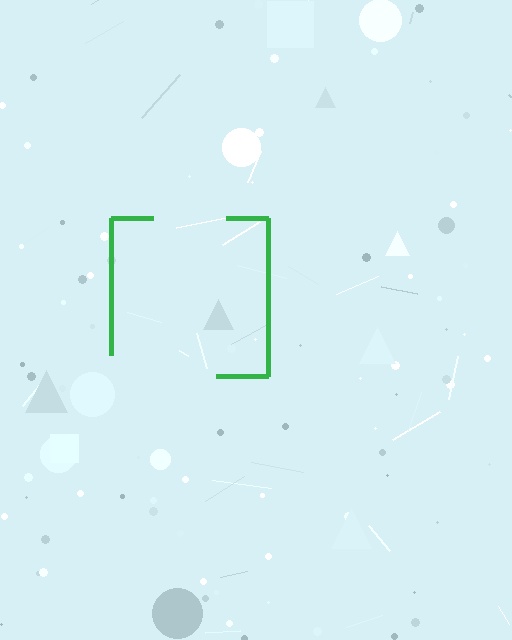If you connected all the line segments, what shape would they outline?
They would outline a square.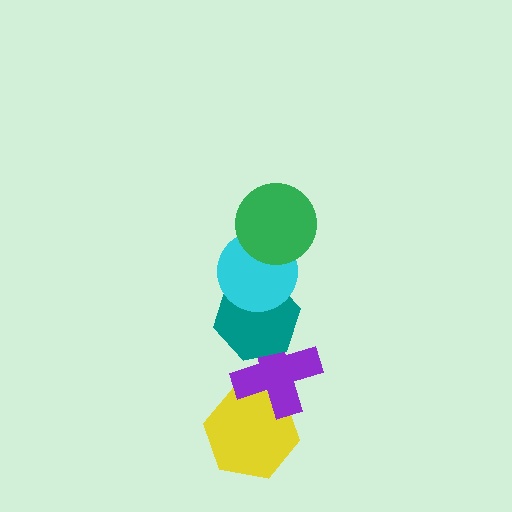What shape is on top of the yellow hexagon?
The purple cross is on top of the yellow hexagon.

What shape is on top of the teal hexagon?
The cyan circle is on top of the teal hexagon.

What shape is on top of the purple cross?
The teal hexagon is on top of the purple cross.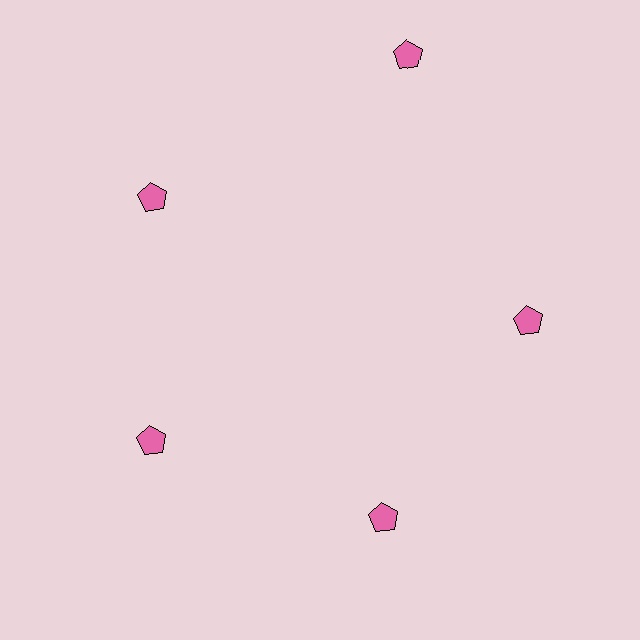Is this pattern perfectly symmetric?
No. The 5 pink pentagons are arranged in a ring, but one element near the 1 o'clock position is pushed outward from the center, breaking the 5-fold rotational symmetry.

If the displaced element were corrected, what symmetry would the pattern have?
It would have 5-fold rotational symmetry — the pattern would map onto itself every 72 degrees.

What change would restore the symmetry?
The symmetry would be restored by moving it inward, back onto the ring so that all 5 pentagons sit at equal angles and equal distance from the center.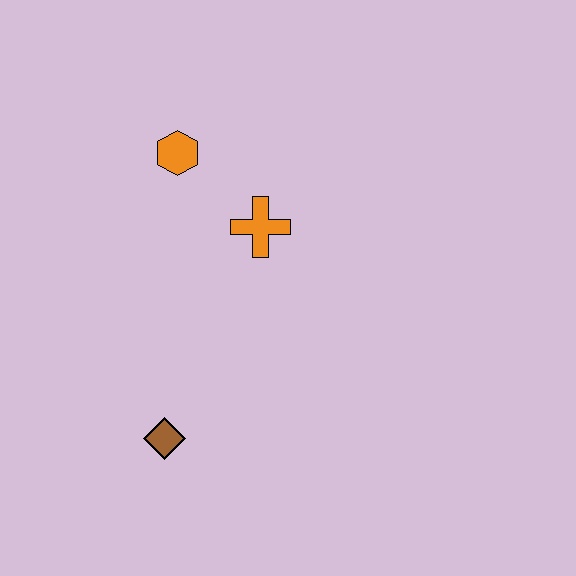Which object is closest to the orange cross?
The orange hexagon is closest to the orange cross.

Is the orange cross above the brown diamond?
Yes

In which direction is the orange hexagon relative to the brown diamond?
The orange hexagon is above the brown diamond.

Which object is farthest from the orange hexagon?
The brown diamond is farthest from the orange hexagon.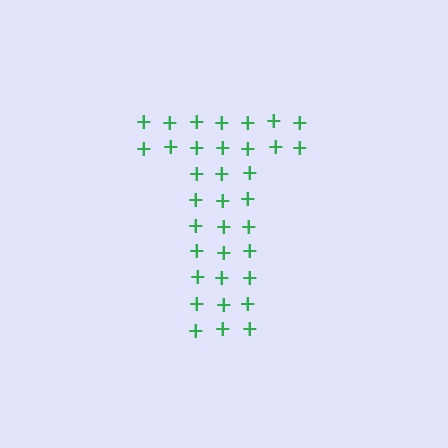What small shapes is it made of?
It is made of small plus signs.